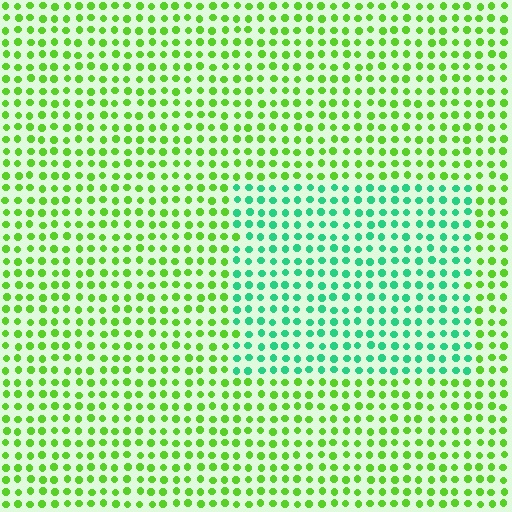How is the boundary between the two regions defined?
The boundary is defined purely by a slight shift in hue (about 50 degrees). Spacing, size, and orientation are identical on both sides.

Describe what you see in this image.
The image is filled with small lime elements in a uniform arrangement. A rectangle-shaped region is visible where the elements are tinted to a slightly different hue, forming a subtle color boundary.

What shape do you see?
I see a rectangle.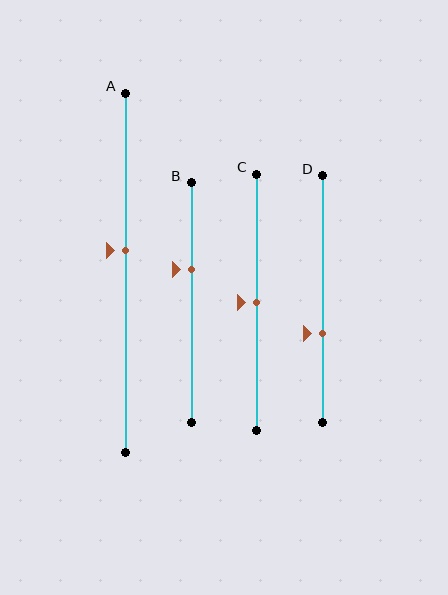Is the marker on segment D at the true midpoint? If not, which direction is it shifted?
No, the marker on segment D is shifted downward by about 14% of the segment length.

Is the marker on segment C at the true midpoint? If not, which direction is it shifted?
Yes, the marker on segment C is at the true midpoint.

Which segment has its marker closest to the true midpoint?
Segment C has its marker closest to the true midpoint.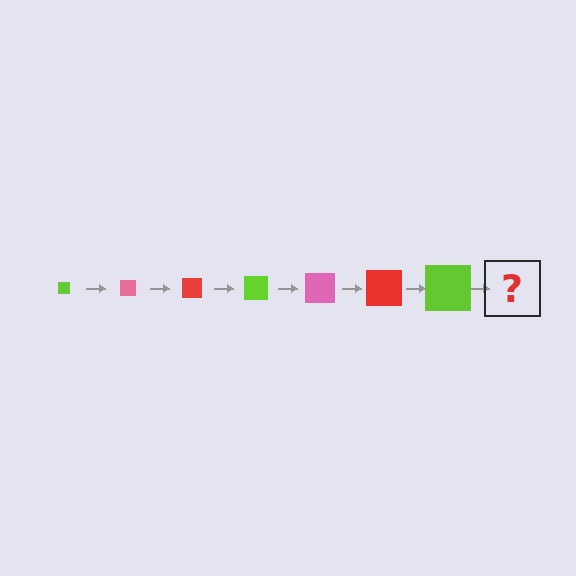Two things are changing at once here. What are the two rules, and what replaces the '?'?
The two rules are that the square grows larger each step and the color cycles through lime, pink, and red. The '?' should be a pink square, larger than the previous one.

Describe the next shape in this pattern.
It should be a pink square, larger than the previous one.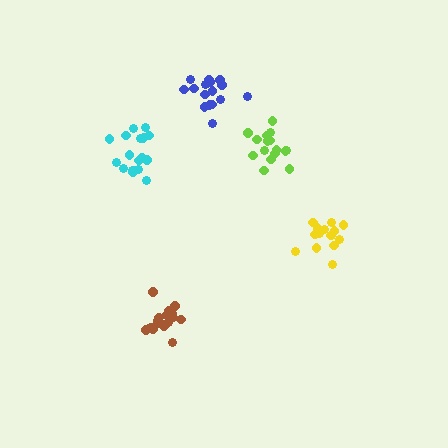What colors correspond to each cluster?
The clusters are colored: cyan, lime, brown, blue, yellow.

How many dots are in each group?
Group 1: 18 dots, Group 2: 16 dots, Group 3: 17 dots, Group 4: 16 dots, Group 5: 15 dots (82 total).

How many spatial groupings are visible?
There are 5 spatial groupings.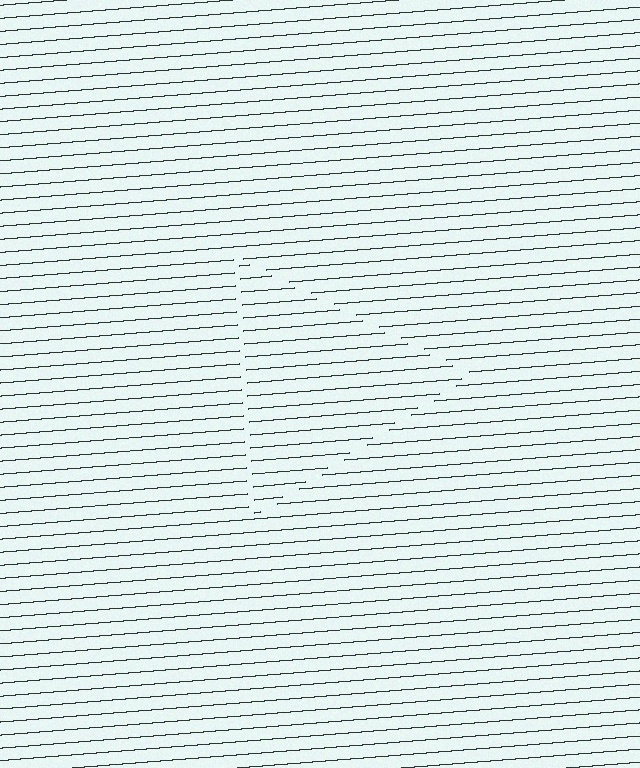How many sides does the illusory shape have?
3 sides — the line-ends trace a triangle.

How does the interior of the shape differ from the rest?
The interior of the shape contains the same grating, shifted by half a period — the contour is defined by the phase discontinuity where line-ends from the inner and outer gratings abut.